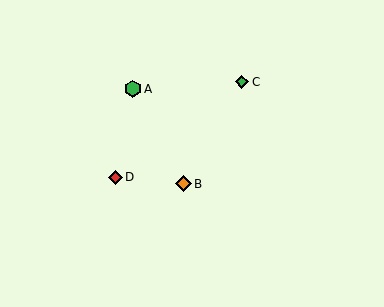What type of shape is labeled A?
Shape A is a green hexagon.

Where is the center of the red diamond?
The center of the red diamond is at (115, 177).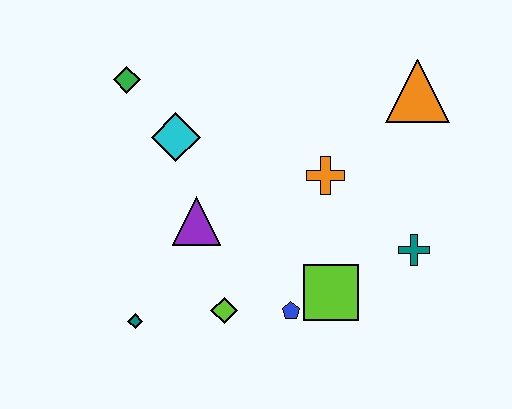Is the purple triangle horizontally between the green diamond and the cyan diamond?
No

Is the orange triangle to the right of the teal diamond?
Yes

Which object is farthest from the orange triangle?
The teal diamond is farthest from the orange triangle.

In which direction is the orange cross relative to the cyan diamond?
The orange cross is to the right of the cyan diamond.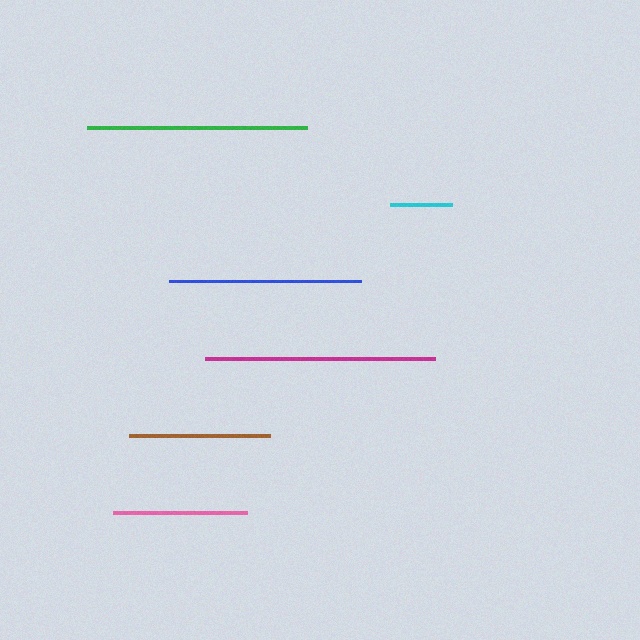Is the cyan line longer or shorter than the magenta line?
The magenta line is longer than the cyan line.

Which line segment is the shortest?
The cyan line is the shortest at approximately 62 pixels.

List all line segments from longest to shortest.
From longest to shortest: magenta, green, blue, brown, pink, cyan.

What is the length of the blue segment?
The blue segment is approximately 193 pixels long.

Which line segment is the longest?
The magenta line is the longest at approximately 230 pixels.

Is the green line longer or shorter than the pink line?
The green line is longer than the pink line.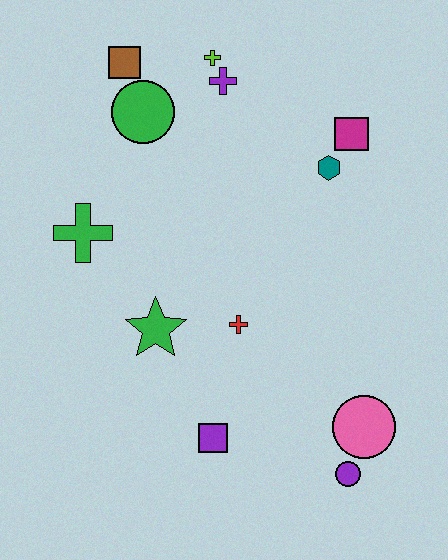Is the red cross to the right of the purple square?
Yes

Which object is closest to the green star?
The red cross is closest to the green star.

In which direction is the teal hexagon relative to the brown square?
The teal hexagon is to the right of the brown square.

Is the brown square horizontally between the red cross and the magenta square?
No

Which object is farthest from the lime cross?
The purple circle is farthest from the lime cross.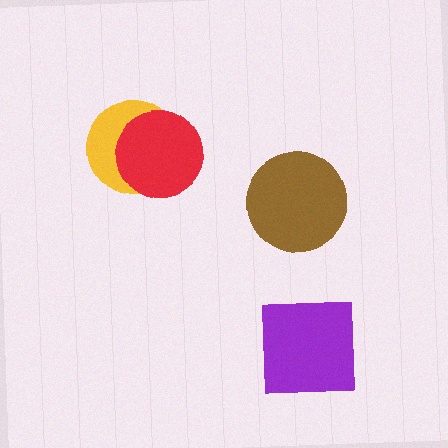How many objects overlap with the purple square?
0 objects overlap with the purple square.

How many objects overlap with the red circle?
1 object overlaps with the red circle.